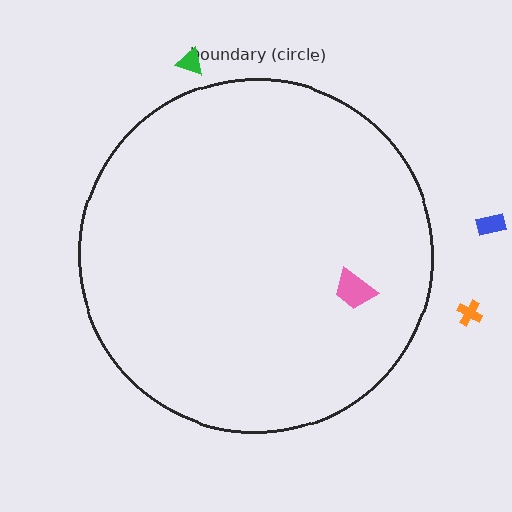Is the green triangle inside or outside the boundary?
Outside.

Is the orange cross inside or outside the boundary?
Outside.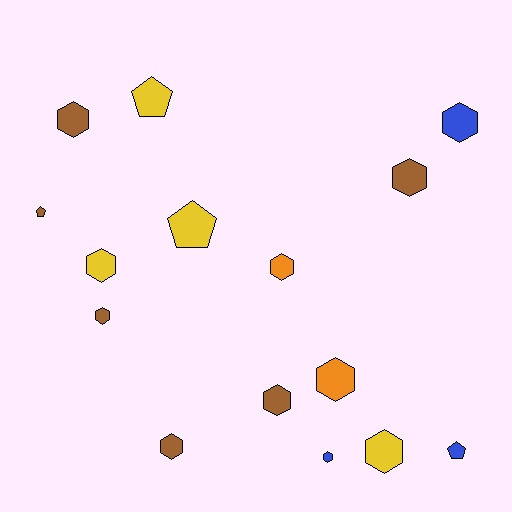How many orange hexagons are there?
There are 2 orange hexagons.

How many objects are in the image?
There are 15 objects.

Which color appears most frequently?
Brown, with 6 objects.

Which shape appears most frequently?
Hexagon, with 11 objects.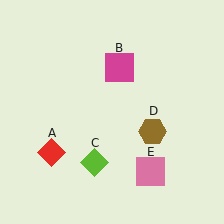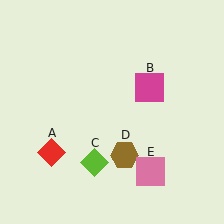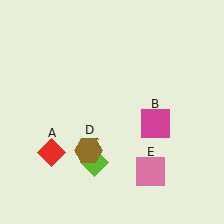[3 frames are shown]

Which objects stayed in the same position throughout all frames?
Red diamond (object A) and lime diamond (object C) and pink square (object E) remained stationary.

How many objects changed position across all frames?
2 objects changed position: magenta square (object B), brown hexagon (object D).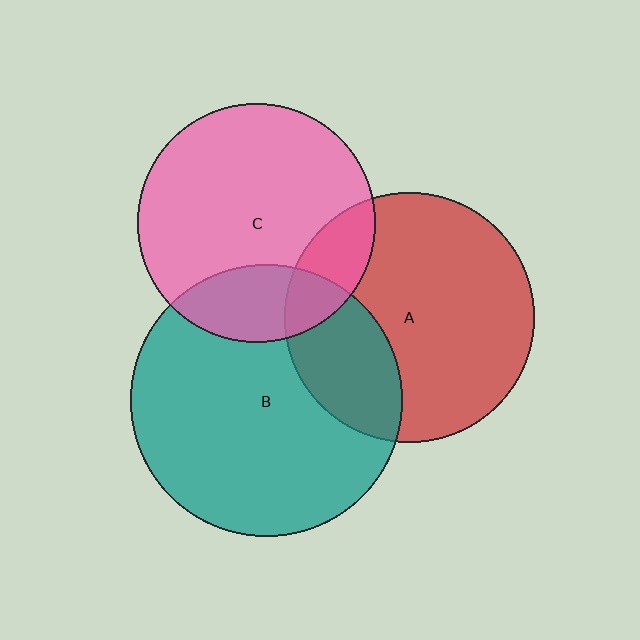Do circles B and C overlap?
Yes.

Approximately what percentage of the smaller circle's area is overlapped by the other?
Approximately 20%.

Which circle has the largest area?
Circle B (teal).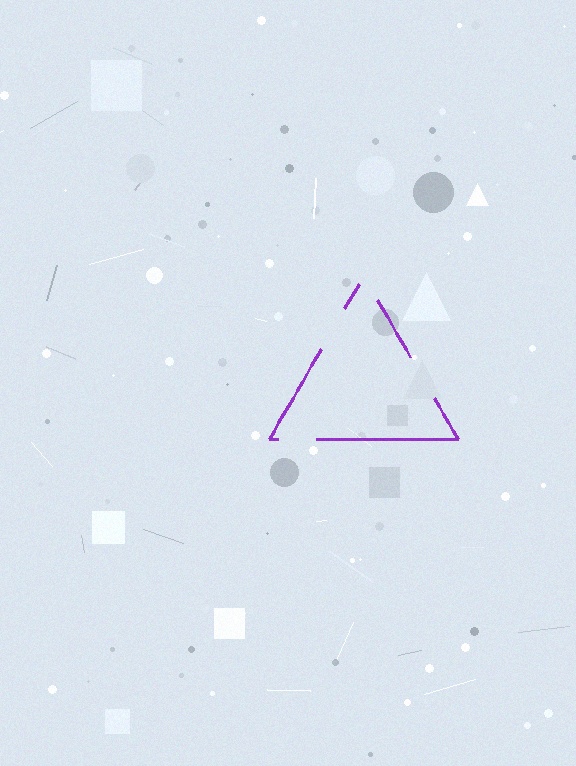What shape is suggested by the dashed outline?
The dashed outline suggests a triangle.